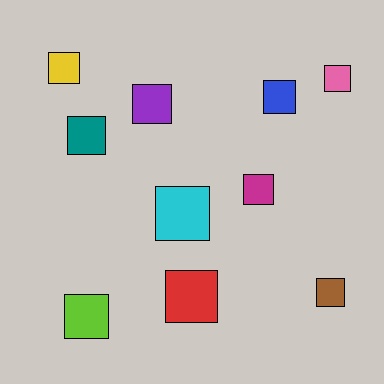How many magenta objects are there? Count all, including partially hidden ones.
There is 1 magenta object.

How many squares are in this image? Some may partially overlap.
There are 10 squares.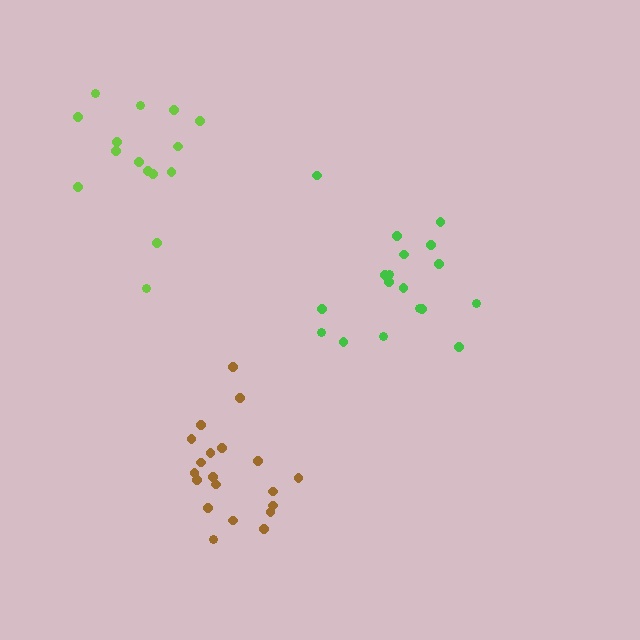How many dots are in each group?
Group 1: 18 dots, Group 2: 15 dots, Group 3: 20 dots (53 total).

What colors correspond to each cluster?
The clusters are colored: green, lime, brown.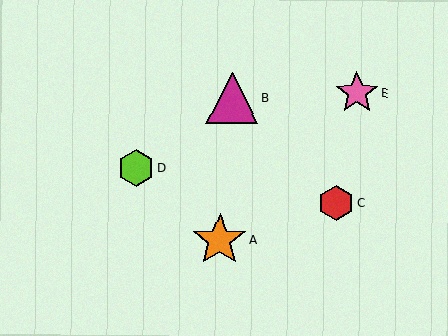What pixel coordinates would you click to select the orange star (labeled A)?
Click at (220, 240) to select the orange star A.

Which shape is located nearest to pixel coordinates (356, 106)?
The pink star (labeled E) at (357, 93) is nearest to that location.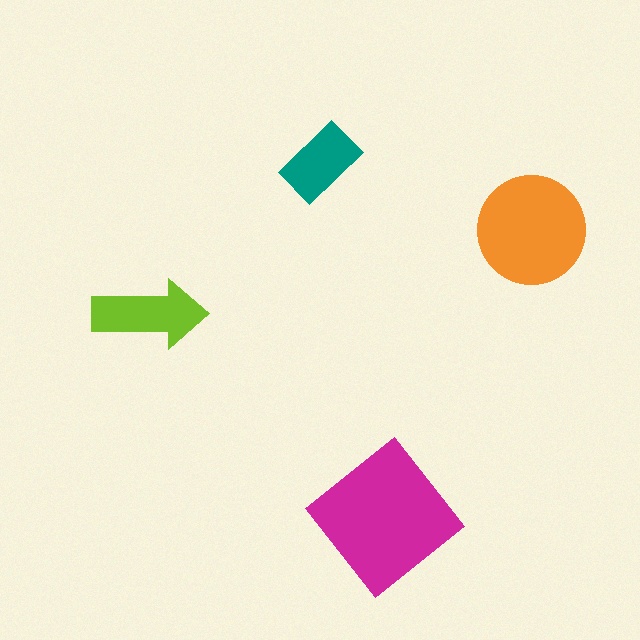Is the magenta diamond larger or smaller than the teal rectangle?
Larger.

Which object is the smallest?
The teal rectangle.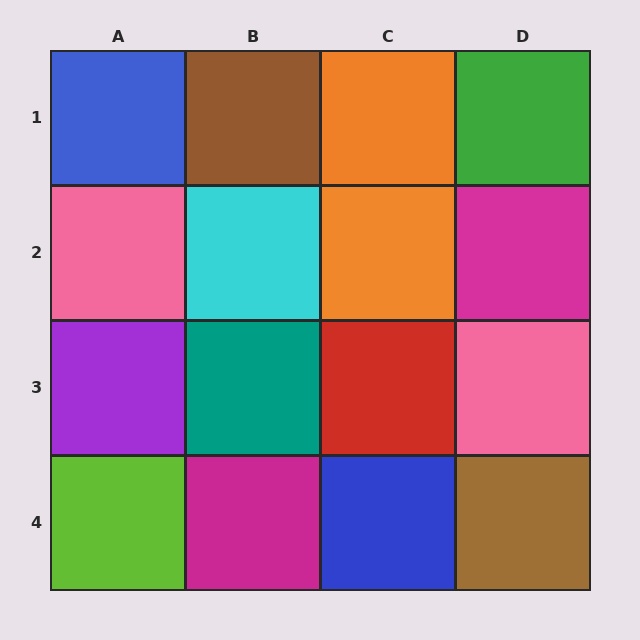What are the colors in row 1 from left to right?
Blue, brown, orange, green.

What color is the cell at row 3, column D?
Pink.